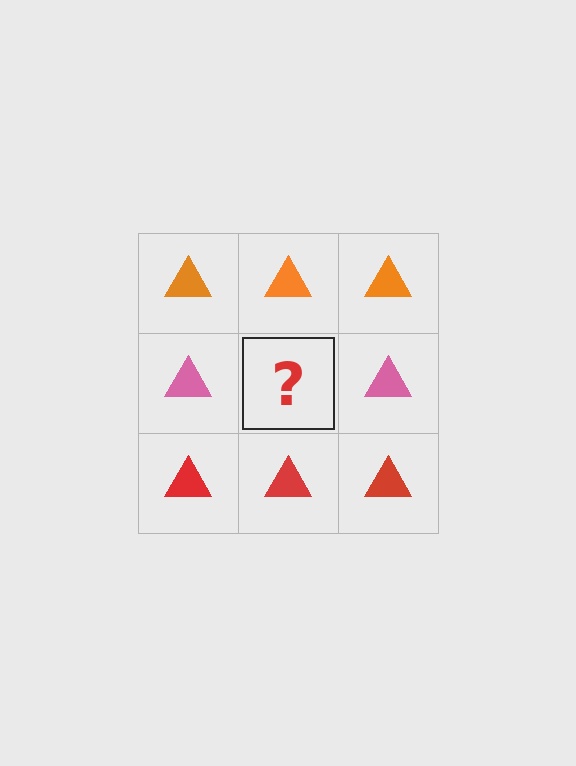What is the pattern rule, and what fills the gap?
The rule is that each row has a consistent color. The gap should be filled with a pink triangle.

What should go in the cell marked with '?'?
The missing cell should contain a pink triangle.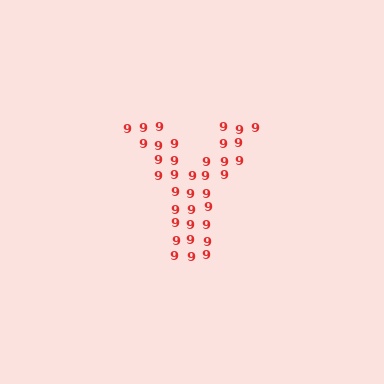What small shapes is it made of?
It is made of small digit 9's.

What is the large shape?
The large shape is the letter Y.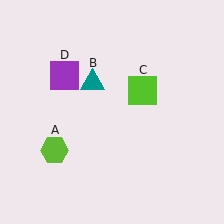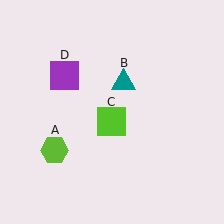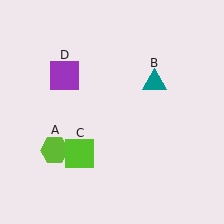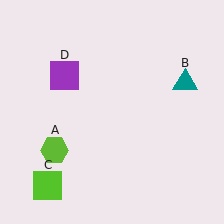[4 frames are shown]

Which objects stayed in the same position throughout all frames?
Lime hexagon (object A) and purple square (object D) remained stationary.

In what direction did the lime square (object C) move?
The lime square (object C) moved down and to the left.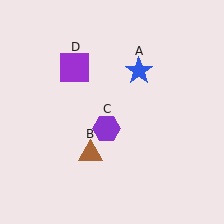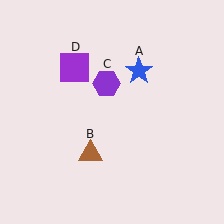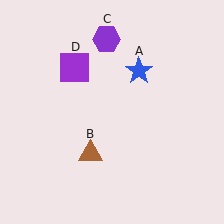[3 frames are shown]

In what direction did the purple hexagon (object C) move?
The purple hexagon (object C) moved up.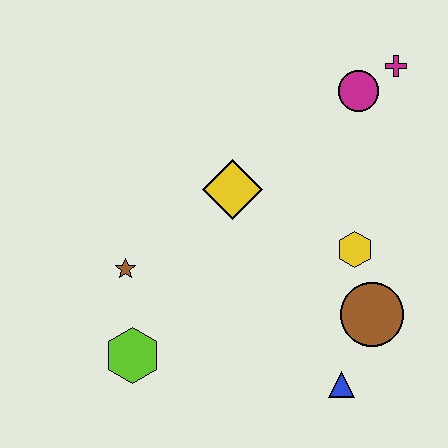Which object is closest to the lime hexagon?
The brown star is closest to the lime hexagon.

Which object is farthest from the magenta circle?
The lime hexagon is farthest from the magenta circle.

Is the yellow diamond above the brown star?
Yes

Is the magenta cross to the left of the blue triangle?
No